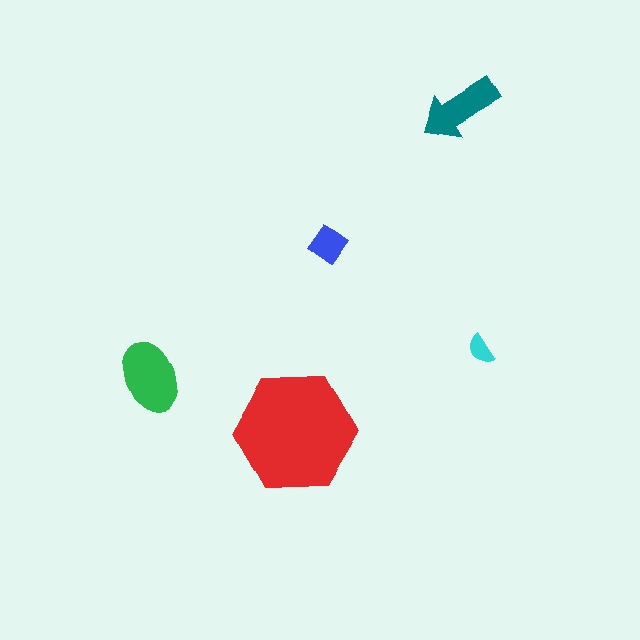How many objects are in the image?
There are 5 objects in the image.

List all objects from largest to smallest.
The red hexagon, the green ellipse, the teal arrow, the blue diamond, the cyan semicircle.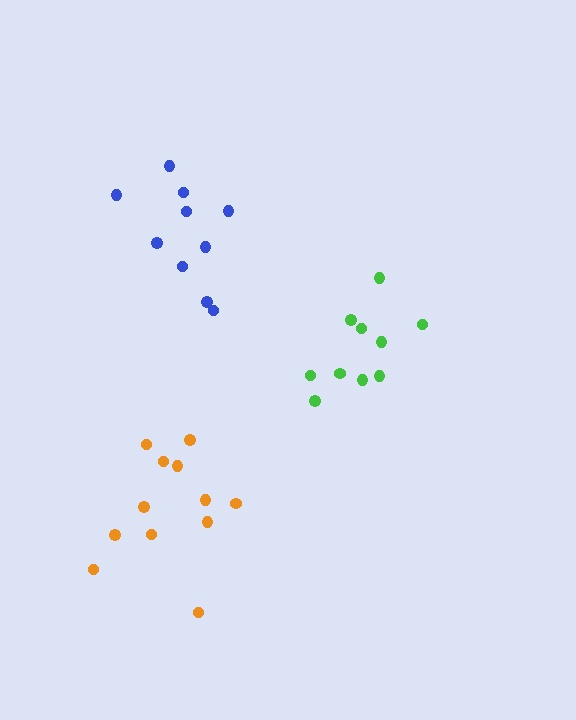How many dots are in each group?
Group 1: 10 dots, Group 2: 10 dots, Group 3: 12 dots (32 total).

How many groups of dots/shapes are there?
There are 3 groups.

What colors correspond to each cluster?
The clusters are colored: green, blue, orange.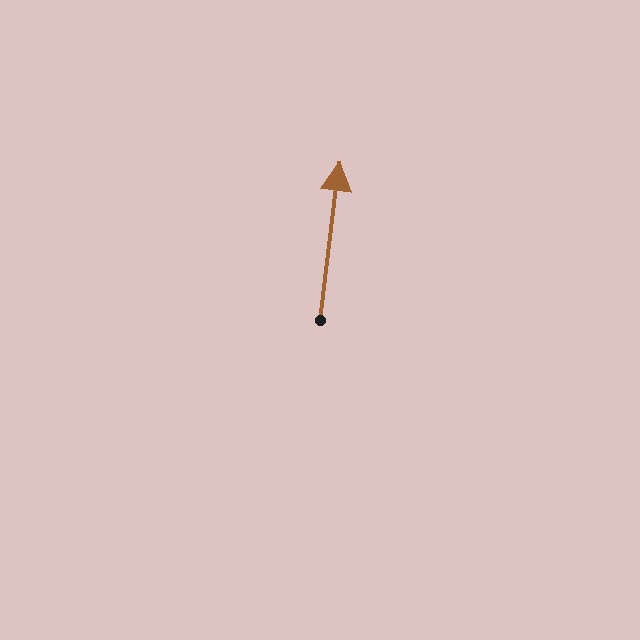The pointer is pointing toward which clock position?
Roughly 12 o'clock.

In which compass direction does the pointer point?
North.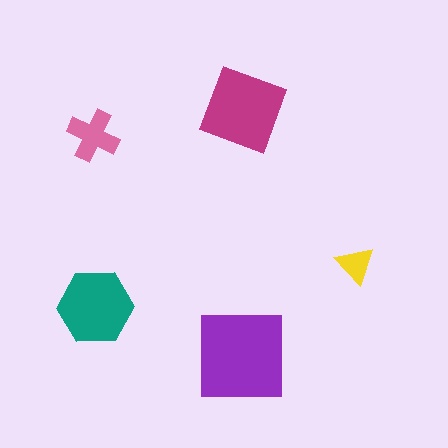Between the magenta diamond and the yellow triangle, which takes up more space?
The magenta diamond.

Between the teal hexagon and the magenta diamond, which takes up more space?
The magenta diamond.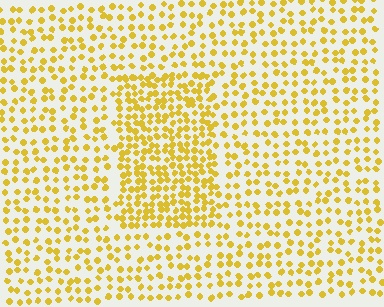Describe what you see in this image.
The image contains small yellow elements arranged at two different densities. A rectangle-shaped region is visible where the elements are more densely packed than the surrounding area.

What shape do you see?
I see a rectangle.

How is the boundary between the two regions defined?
The boundary is defined by a change in element density (approximately 1.9x ratio). All elements are the same color, size, and shape.